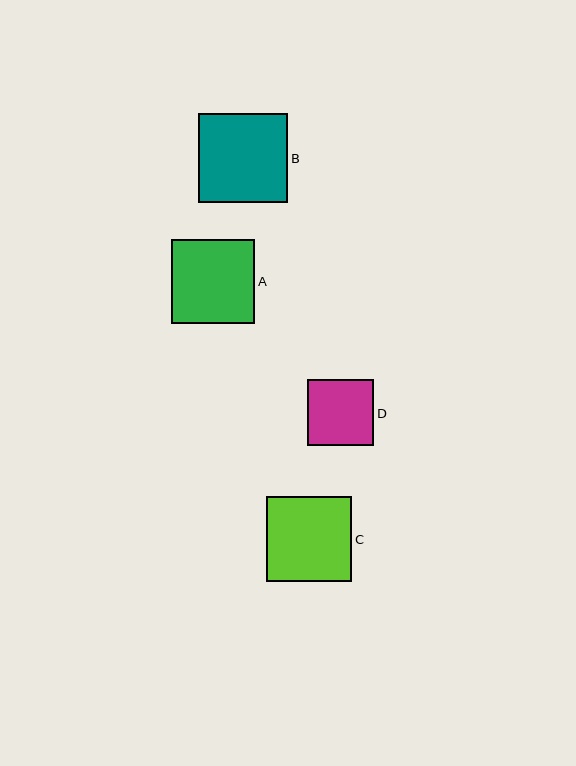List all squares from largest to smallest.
From largest to smallest: B, C, A, D.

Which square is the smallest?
Square D is the smallest with a size of approximately 66 pixels.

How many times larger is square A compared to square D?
Square A is approximately 1.3 times the size of square D.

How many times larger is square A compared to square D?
Square A is approximately 1.3 times the size of square D.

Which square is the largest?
Square B is the largest with a size of approximately 89 pixels.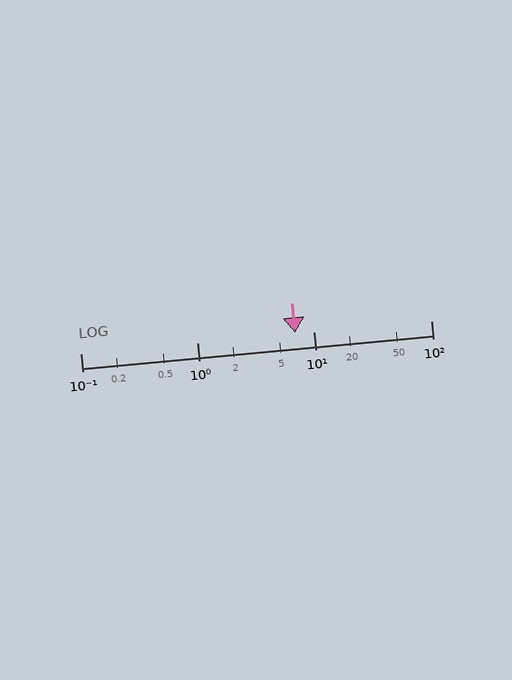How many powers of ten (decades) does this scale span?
The scale spans 3 decades, from 0.1 to 100.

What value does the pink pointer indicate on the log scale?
The pointer indicates approximately 6.9.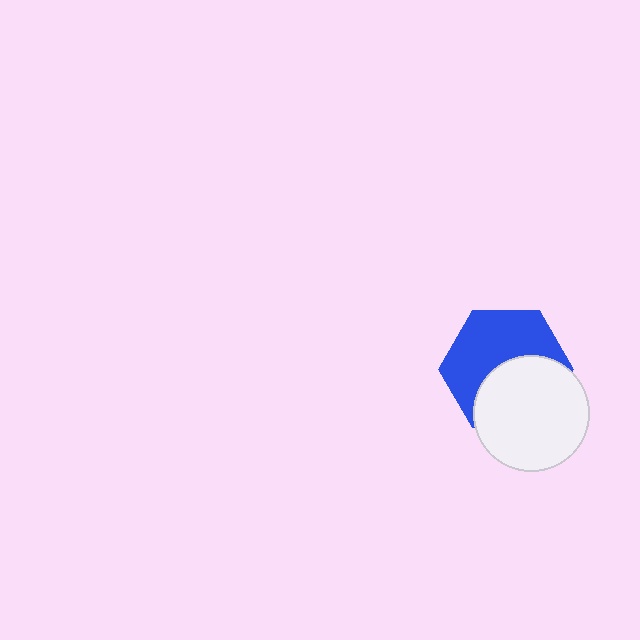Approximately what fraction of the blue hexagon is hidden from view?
Roughly 45% of the blue hexagon is hidden behind the white circle.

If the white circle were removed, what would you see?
You would see the complete blue hexagon.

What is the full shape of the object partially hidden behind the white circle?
The partially hidden object is a blue hexagon.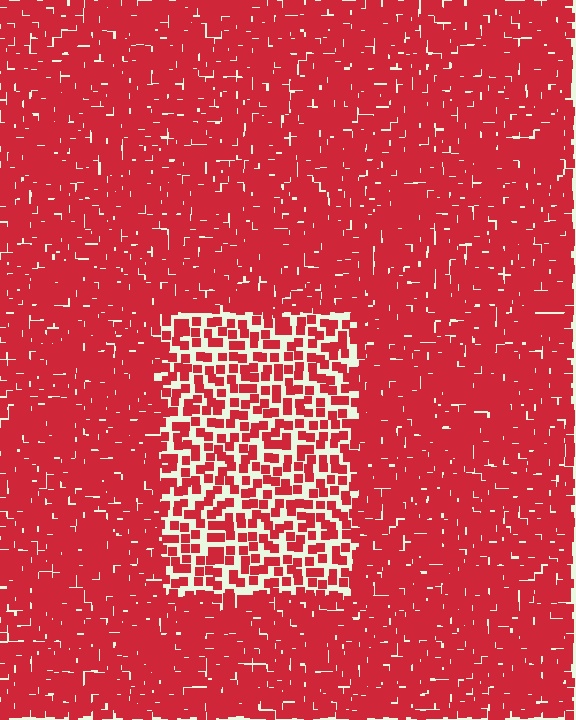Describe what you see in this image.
The image contains small red elements arranged at two different densities. A rectangle-shaped region is visible where the elements are less densely packed than the surrounding area.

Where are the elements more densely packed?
The elements are more densely packed outside the rectangle boundary.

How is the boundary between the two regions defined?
The boundary is defined by a change in element density (approximately 2.2x ratio). All elements are the same color, size, and shape.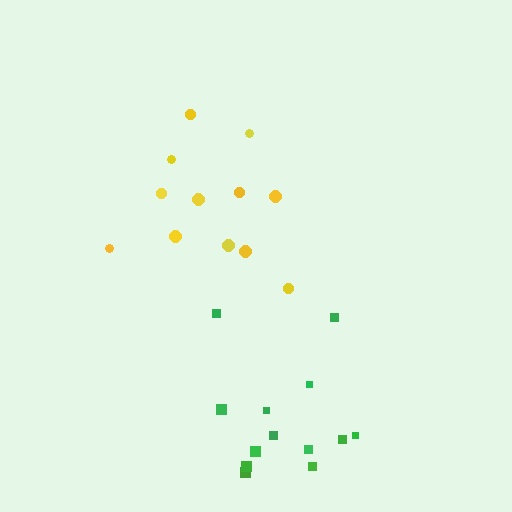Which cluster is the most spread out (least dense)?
Green.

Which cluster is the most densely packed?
Yellow.